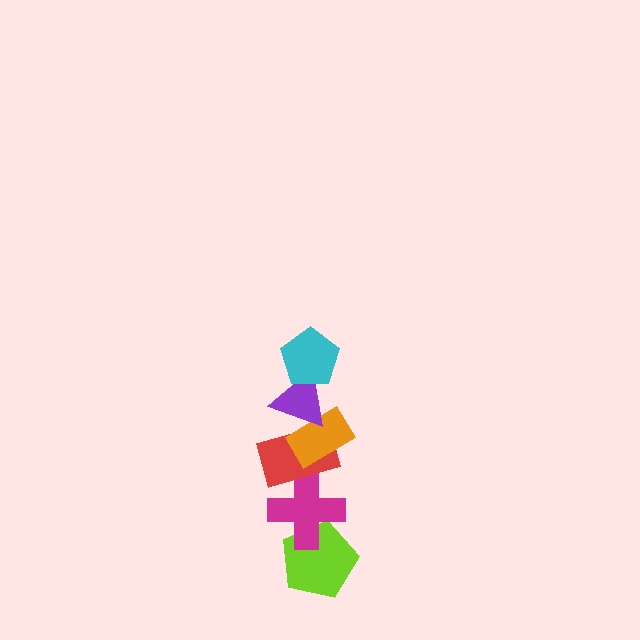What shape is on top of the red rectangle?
The orange rectangle is on top of the red rectangle.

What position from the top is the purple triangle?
The purple triangle is 2nd from the top.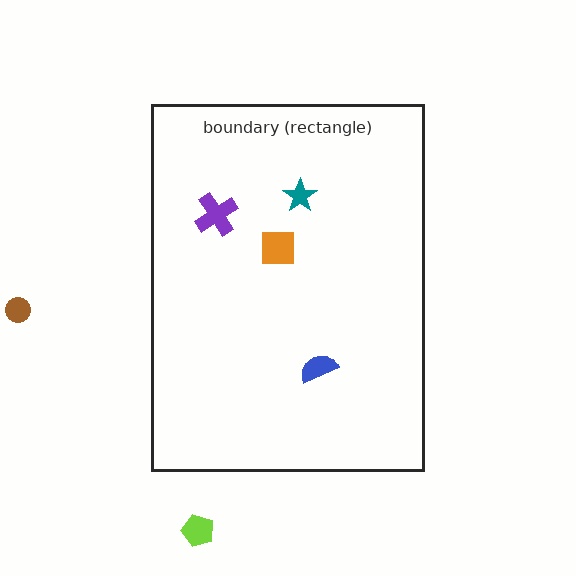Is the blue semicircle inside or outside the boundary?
Inside.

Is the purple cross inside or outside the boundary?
Inside.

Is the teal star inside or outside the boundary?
Inside.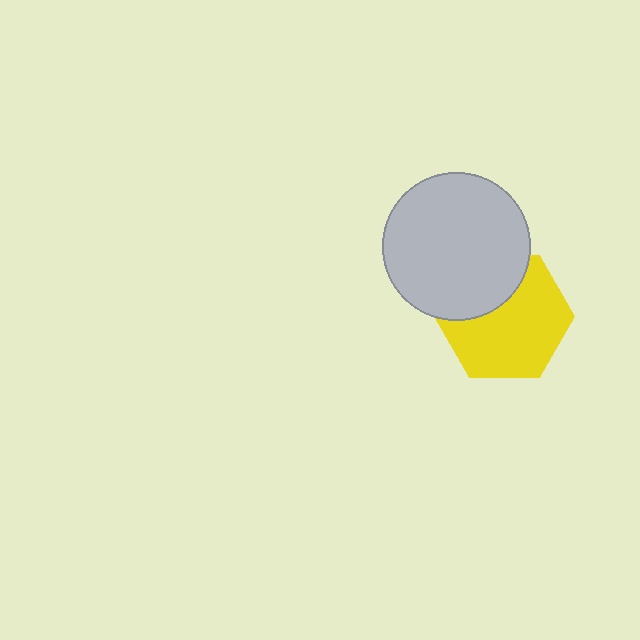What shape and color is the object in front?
The object in front is a light gray circle.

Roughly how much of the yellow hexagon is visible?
Most of it is visible (roughly 69%).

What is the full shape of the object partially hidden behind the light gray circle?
The partially hidden object is a yellow hexagon.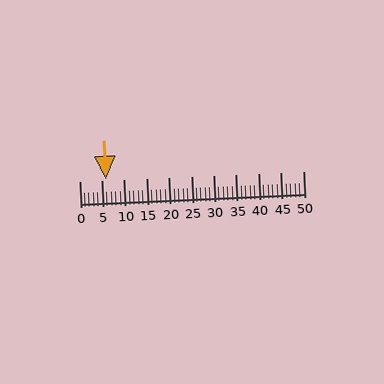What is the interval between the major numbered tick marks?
The major tick marks are spaced 5 units apart.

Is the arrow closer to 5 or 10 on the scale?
The arrow is closer to 5.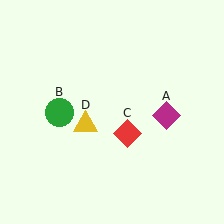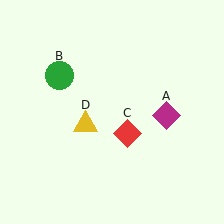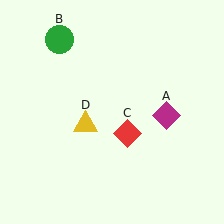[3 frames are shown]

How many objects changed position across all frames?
1 object changed position: green circle (object B).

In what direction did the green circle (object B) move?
The green circle (object B) moved up.